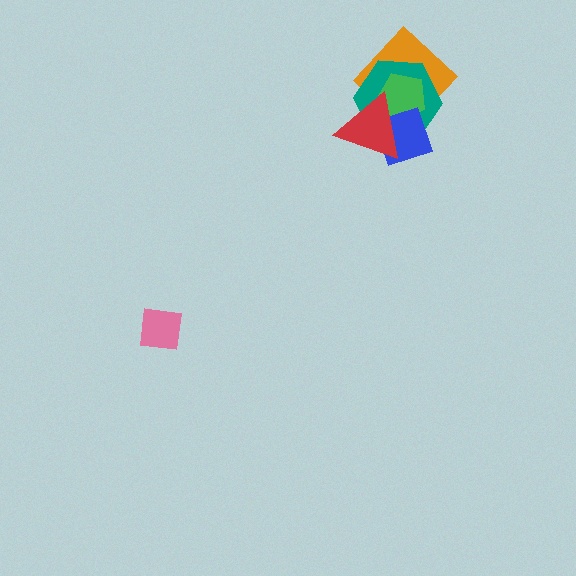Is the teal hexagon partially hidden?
Yes, it is partially covered by another shape.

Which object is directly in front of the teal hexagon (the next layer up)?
The green pentagon is directly in front of the teal hexagon.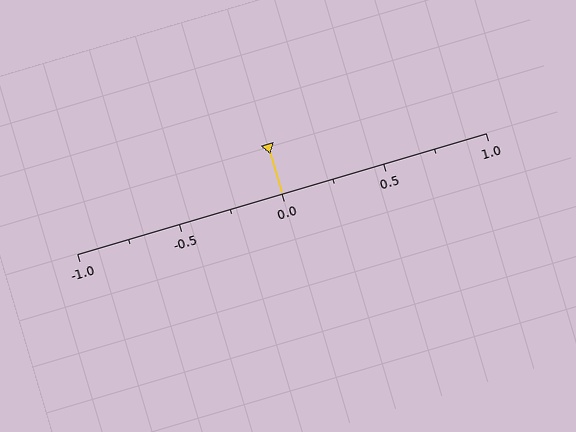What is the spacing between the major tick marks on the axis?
The major ticks are spaced 0.5 apart.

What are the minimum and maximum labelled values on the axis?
The axis runs from -1.0 to 1.0.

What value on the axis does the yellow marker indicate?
The marker indicates approximately 0.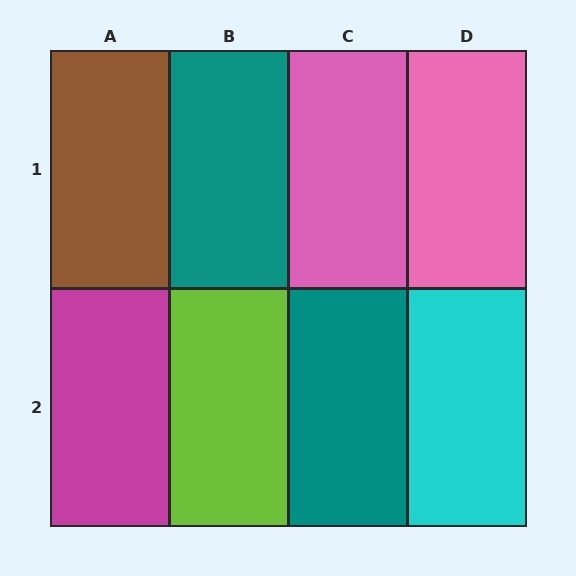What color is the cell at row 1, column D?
Pink.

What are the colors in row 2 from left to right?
Magenta, lime, teal, cyan.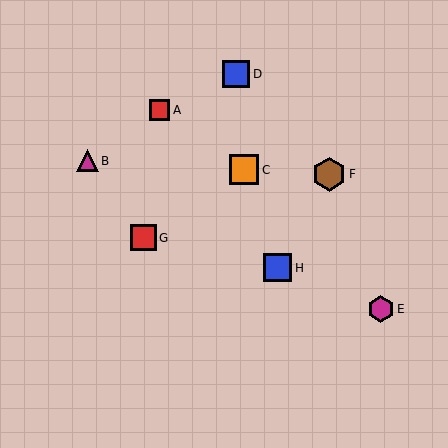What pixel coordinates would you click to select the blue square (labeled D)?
Click at (236, 74) to select the blue square D.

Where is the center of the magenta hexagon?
The center of the magenta hexagon is at (381, 309).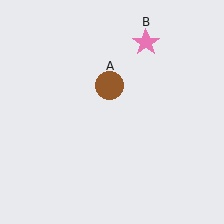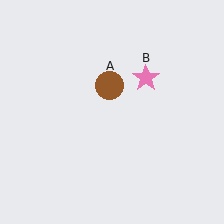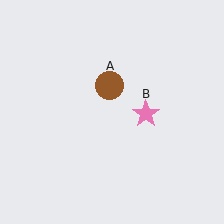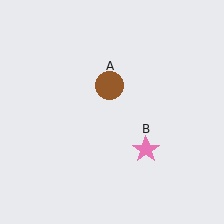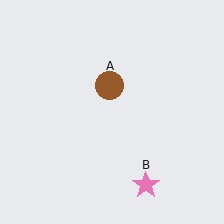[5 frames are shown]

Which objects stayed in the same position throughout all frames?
Brown circle (object A) remained stationary.